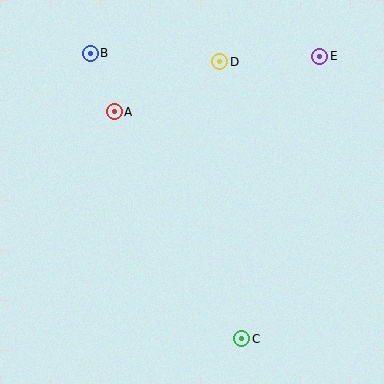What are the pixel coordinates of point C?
Point C is at (242, 339).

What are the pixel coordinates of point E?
Point E is at (320, 57).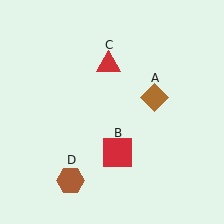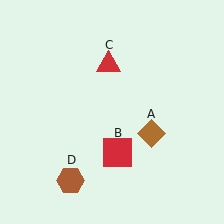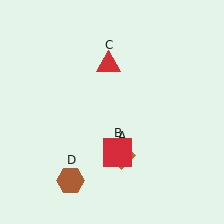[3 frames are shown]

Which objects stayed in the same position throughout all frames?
Red square (object B) and red triangle (object C) and brown hexagon (object D) remained stationary.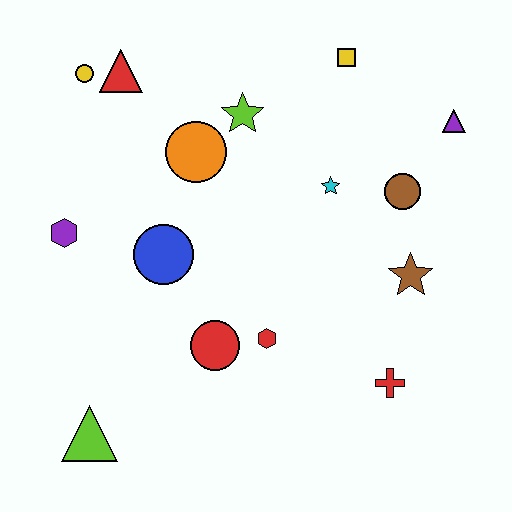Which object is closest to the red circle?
The red hexagon is closest to the red circle.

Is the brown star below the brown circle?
Yes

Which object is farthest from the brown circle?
The lime triangle is farthest from the brown circle.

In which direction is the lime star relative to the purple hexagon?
The lime star is to the right of the purple hexagon.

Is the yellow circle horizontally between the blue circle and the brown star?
No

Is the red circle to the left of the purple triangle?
Yes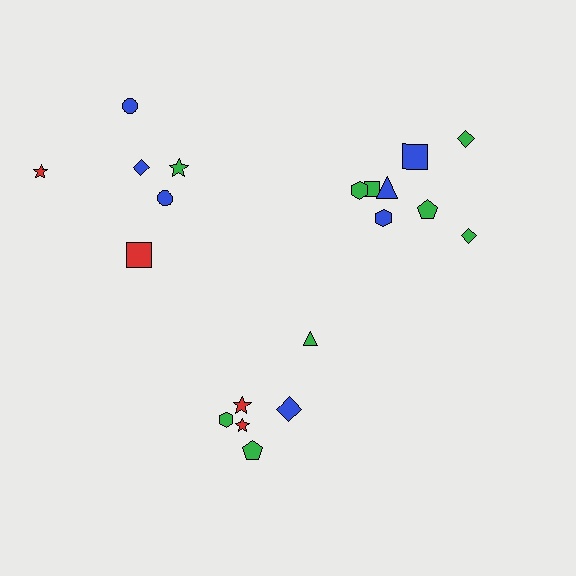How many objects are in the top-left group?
There are 6 objects.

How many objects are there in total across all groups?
There are 20 objects.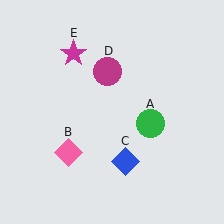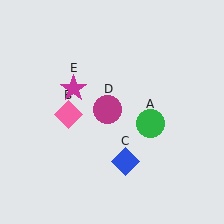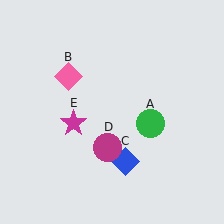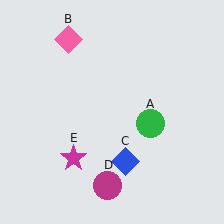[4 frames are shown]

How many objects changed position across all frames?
3 objects changed position: pink diamond (object B), magenta circle (object D), magenta star (object E).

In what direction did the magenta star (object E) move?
The magenta star (object E) moved down.